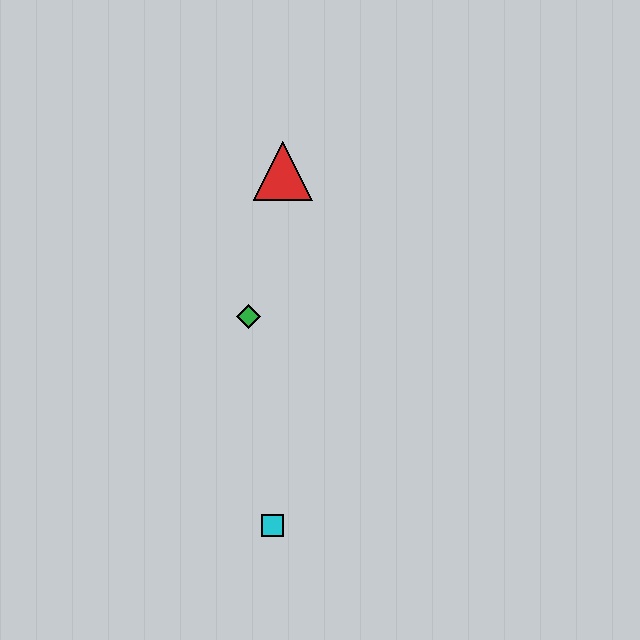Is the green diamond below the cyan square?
No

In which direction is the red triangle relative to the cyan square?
The red triangle is above the cyan square.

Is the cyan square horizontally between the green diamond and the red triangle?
Yes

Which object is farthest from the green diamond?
The cyan square is farthest from the green diamond.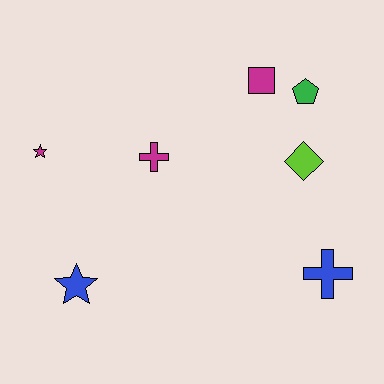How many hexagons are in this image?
There are no hexagons.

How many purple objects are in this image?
There are no purple objects.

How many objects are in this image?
There are 7 objects.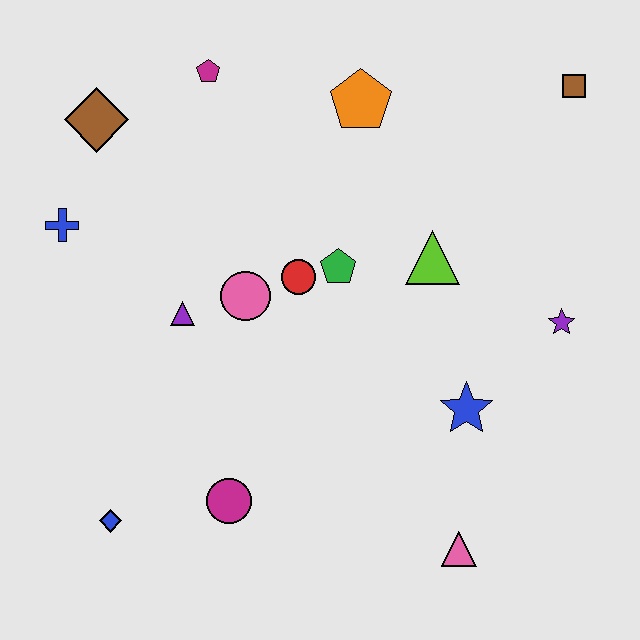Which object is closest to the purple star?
The blue star is closest to the purple star.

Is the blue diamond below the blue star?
Yes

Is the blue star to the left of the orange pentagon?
No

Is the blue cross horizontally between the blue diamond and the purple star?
No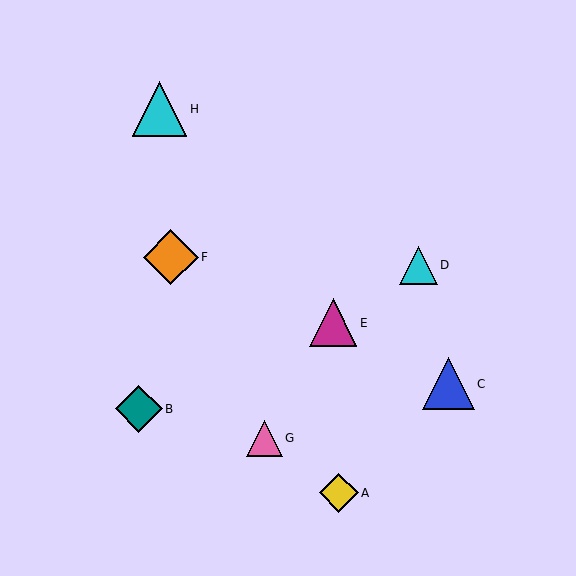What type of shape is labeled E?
Shape E is a magenta triangle.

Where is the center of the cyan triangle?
The center of the cyan triangle is at (159, 109).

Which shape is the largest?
The cyan triangle (labeled H) is the largest.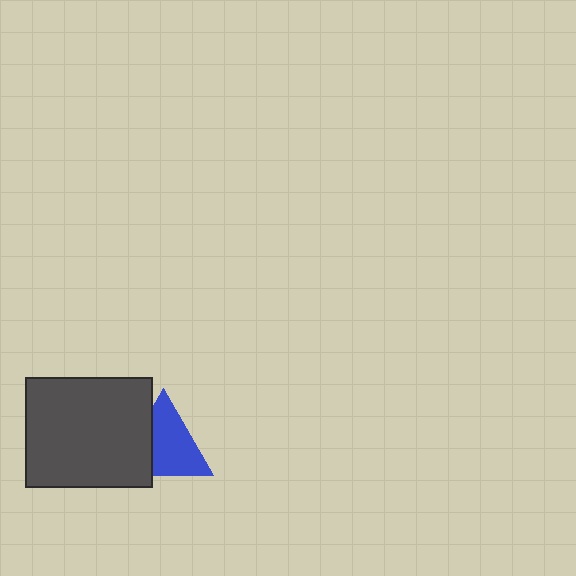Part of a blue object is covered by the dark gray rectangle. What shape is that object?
It is a triangle.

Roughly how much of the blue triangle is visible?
Most of it is visible (roughly 68%).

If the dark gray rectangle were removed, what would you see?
You would see the complete blue triangle.